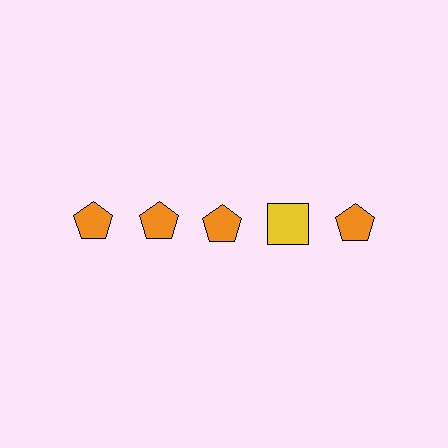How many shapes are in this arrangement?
There are 5 shapes arranged in a grid pattern.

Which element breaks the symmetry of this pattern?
The yellow square in the top row, second from right column breaks the symmetry. All other shapes are orange pentagons.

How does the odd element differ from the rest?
It differs in both color (yellow instead of orange) and shape (square instead of pentagon).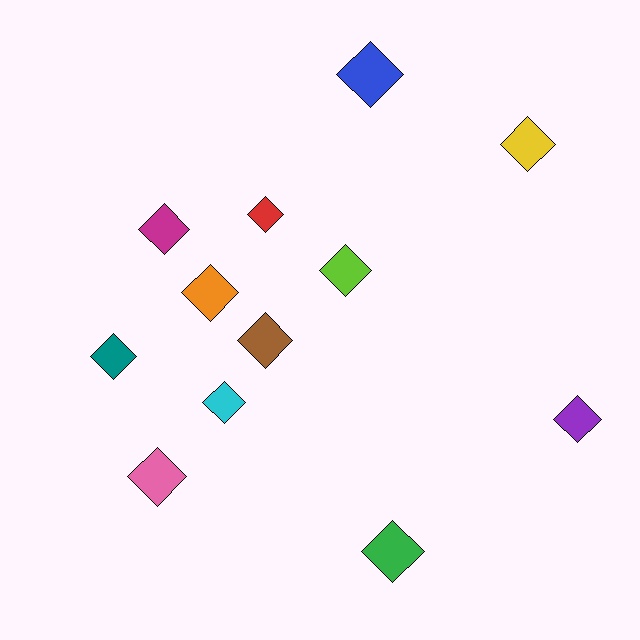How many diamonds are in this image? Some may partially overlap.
There are 12 diamonds.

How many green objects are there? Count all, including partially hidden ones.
There is 1 green object.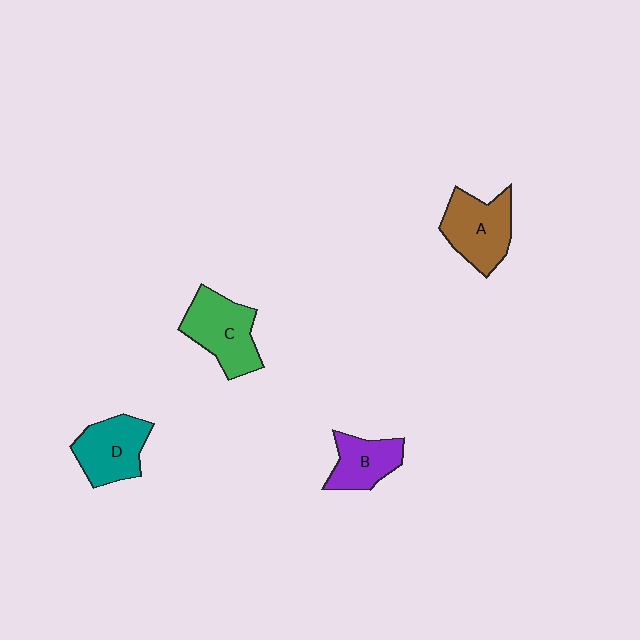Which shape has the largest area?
Shape C (green).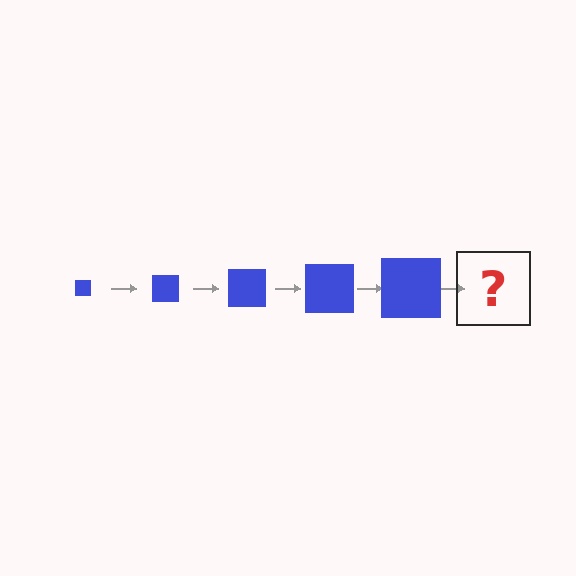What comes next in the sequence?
The next element should be a blue square, larger than the previous one.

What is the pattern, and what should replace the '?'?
The pattern is that the square gets progressively larger each step. The '?' should be a blue square, larger than the previous one.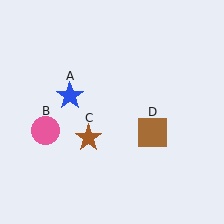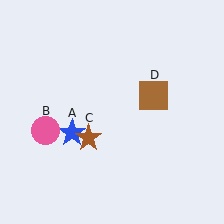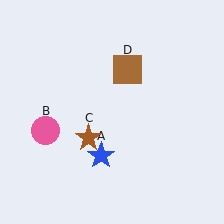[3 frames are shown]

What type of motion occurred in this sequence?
The blue star (object A), brown square (object D) rotated counterclockwise around the center of the scene.